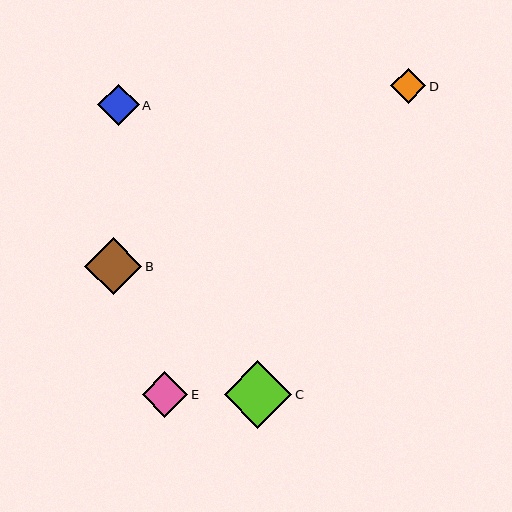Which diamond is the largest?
Diamond C is the largest with a size of approximately 67 pixels.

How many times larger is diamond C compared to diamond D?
Diamond C is approximately 1.9 times the size of diamond D.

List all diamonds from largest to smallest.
From largest to smallest: C, B, E, A, D.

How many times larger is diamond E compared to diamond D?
Diamond E is approximately 1.3 times the size of diamond D.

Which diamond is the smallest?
Diamond D is the smallest with a size of approximately 35 pixels.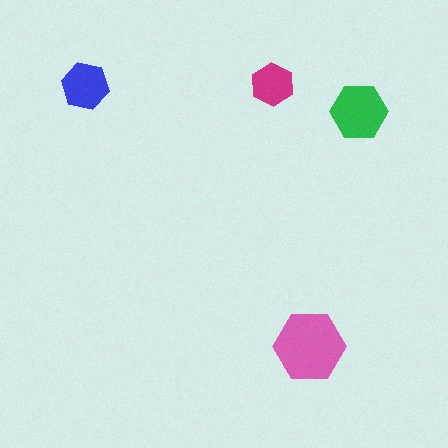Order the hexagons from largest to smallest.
the pink one, the green one, the blue one, the magenta one.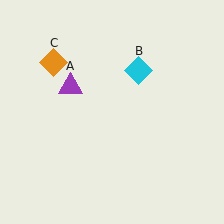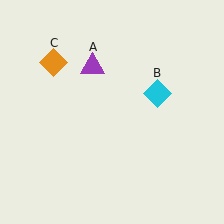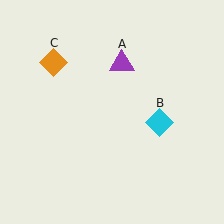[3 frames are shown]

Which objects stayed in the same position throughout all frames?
Orange diamond (object C) remained stationary.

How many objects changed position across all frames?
2 objects changed position: purple triangle (object A), cyan diamond (object B).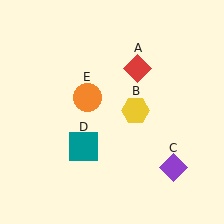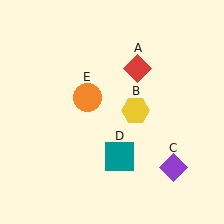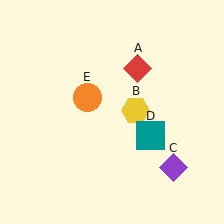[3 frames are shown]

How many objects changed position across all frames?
1 object changed position: teal square (object D).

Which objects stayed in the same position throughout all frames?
Red diamond (object A) and yellow hexagon (object B) and purple diamond (object C) and orange circle (object E) remained stationary.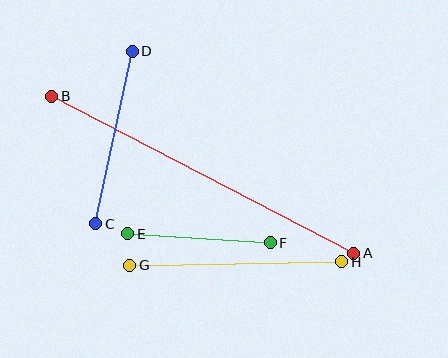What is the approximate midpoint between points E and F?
The midpoint is at approximately (199, 238) pixels.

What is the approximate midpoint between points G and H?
The midpoint is at approximately (236, 263) pixels.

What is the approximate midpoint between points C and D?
The midpoint is at approximately (114, 137) pixels.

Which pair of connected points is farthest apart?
Points A and B are farthest apart.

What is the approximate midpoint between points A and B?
The midpoint is at approximately (203, 175) pixels.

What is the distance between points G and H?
The distance is approximately 212 pixels.